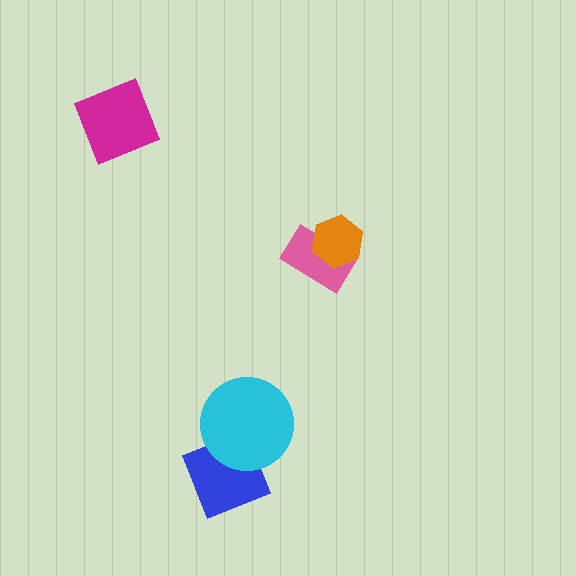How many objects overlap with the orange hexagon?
1 object overlaps with the orange hexagon.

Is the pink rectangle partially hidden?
Yes, it is partially covered by another shape.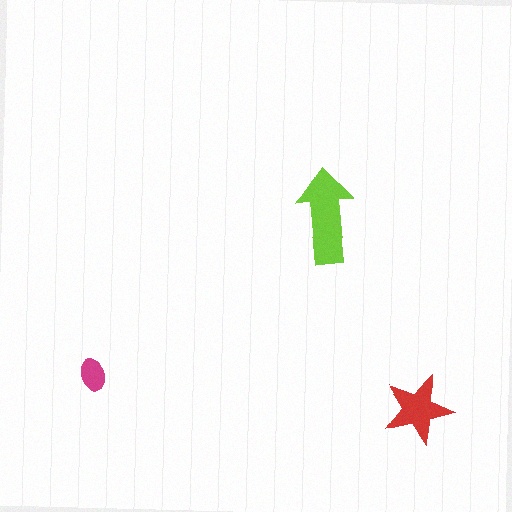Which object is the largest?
The lime arrow.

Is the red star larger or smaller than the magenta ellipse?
Larger.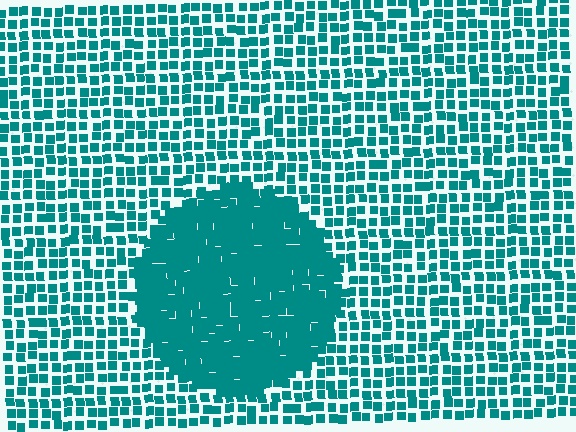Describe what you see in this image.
The image contains small teal elements arranged at two different densities. A circle-shaped region is visible where the elements are more densely packed than the surrounding area.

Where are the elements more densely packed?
The elements are more densely packed inside the circle boundary.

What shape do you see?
I see a circle.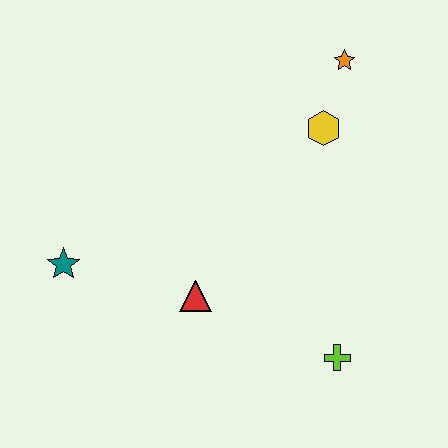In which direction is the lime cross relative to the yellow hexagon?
The lime cross is below the yellow hexagon.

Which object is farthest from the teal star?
The orange star is farthest from the teal star.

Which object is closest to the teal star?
The red triangle is closest to the teal star.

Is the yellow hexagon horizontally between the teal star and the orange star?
Yes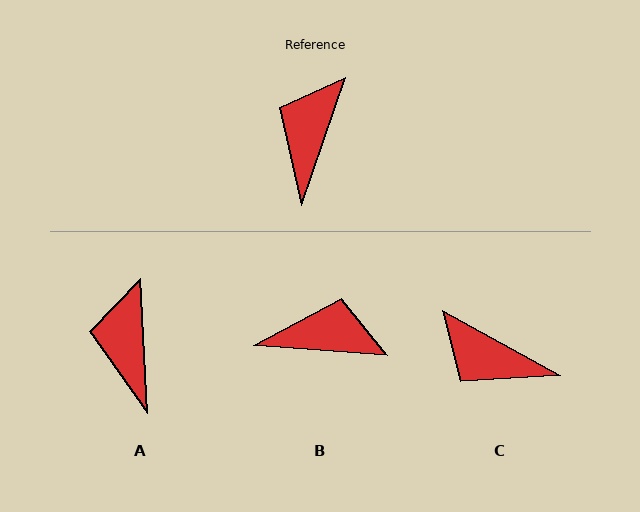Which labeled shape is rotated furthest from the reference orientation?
C, about 80 degrees away.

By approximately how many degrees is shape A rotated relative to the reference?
Approximately 22 degrees counter-clockwise.